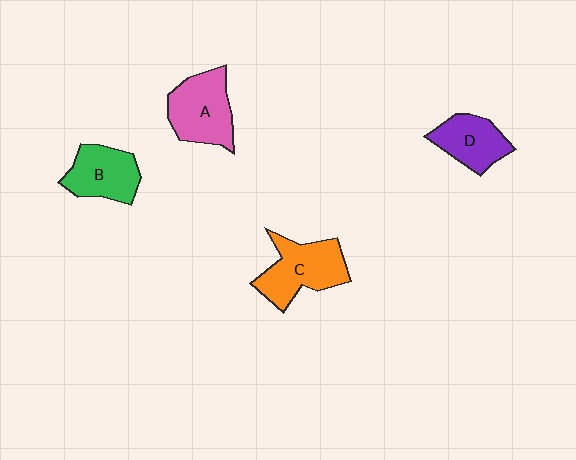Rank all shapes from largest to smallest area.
From largest to smallest: C (orange), A (pink), B (green), D (purple).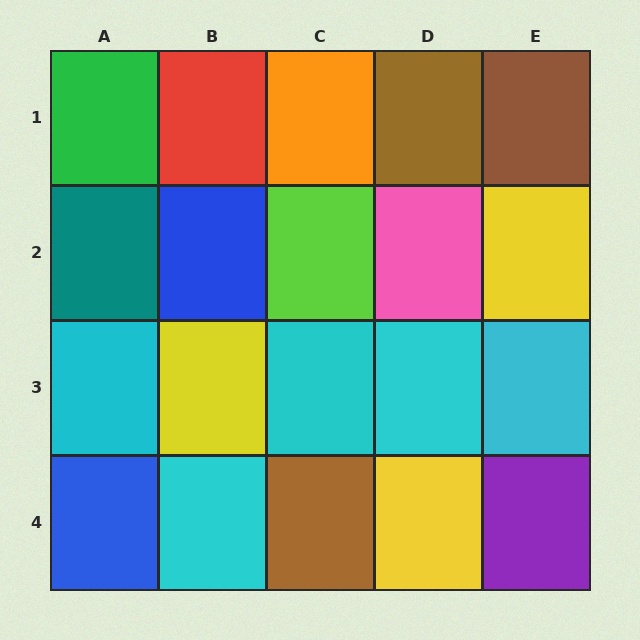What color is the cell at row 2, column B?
Blue.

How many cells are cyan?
5 cells are cyan.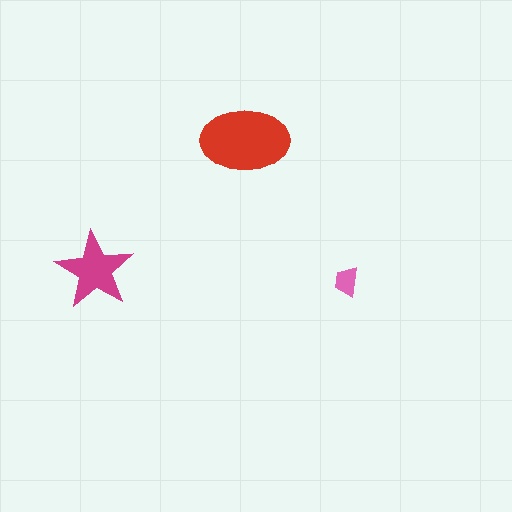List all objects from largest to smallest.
The red ellipse, the magenta star, the pink trapezoid.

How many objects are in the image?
There are 3 objects in the image.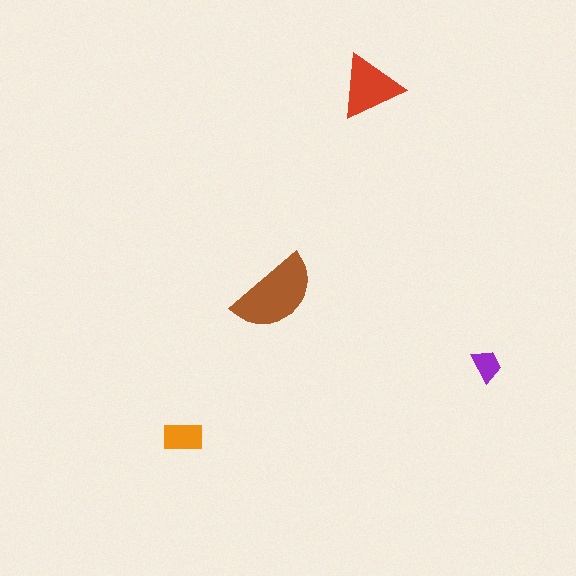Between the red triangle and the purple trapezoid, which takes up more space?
The red triangle.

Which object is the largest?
The brown semicircle.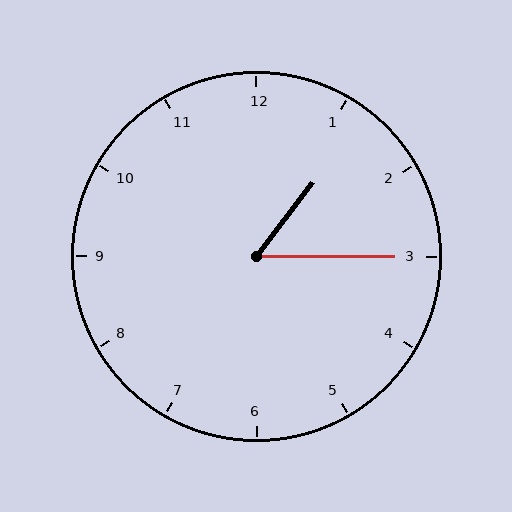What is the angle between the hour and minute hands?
Approximately 52 degrees.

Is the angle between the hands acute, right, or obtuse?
It is acute.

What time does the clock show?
1:15.